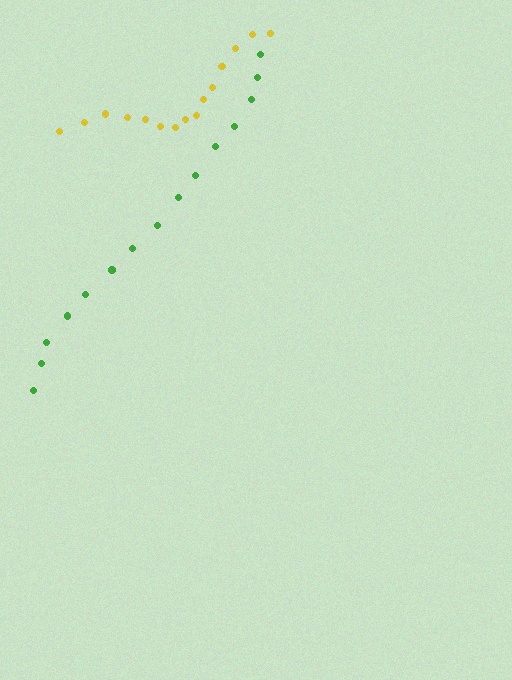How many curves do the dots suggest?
There are 2 distinct paths.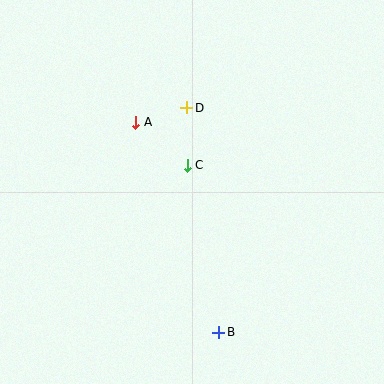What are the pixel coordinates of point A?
Point A is at (136, 122).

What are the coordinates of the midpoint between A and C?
The midpoint between A and C is at (161, 144).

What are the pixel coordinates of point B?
Point B is at (219, 332).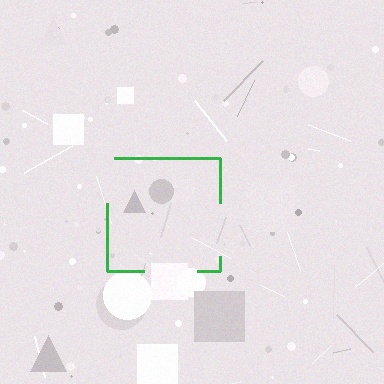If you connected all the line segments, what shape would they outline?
They would outline a square.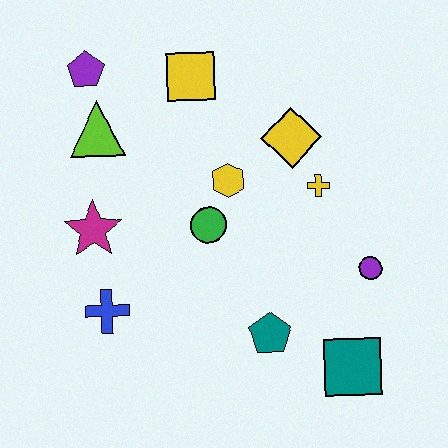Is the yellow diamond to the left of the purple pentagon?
No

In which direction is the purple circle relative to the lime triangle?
The purple circle is to the right of the lime triangle.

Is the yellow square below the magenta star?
No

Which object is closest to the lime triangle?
The purple pentagon is closest to the lime triangle.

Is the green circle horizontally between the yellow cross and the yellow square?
Yes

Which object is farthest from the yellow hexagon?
The teal square is farthest from the yellow hexagon.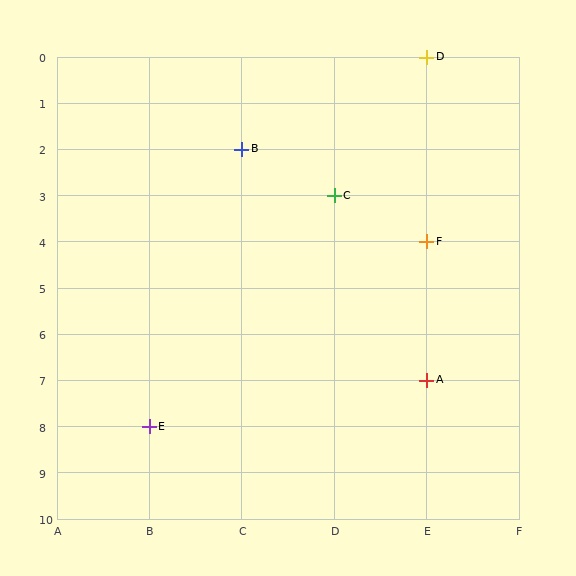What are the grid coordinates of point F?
Point F is at grid coordinates (E, 4).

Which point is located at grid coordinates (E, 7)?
Point A is at (E, 7).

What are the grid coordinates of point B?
Point B is at grid coordinates (C, 2).